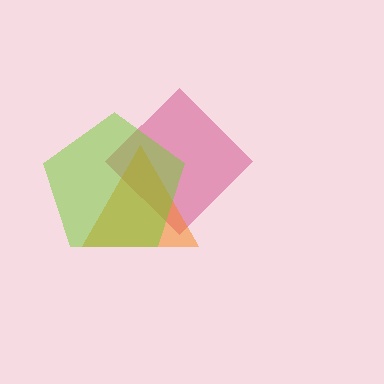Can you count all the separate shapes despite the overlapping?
Yes, there are 3 separate shapes.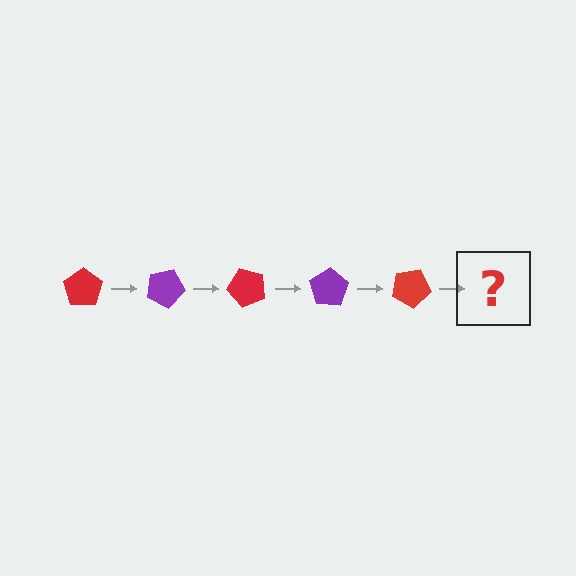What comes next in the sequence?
The next element should be a purple pentagon, rotated 125 degrees from the start.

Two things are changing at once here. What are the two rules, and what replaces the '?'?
The two rules are that it rotates 25 degrees each step and the color cycles through red and purple. The '?' should be a purple pentagon, rotated 125 degrees from the start.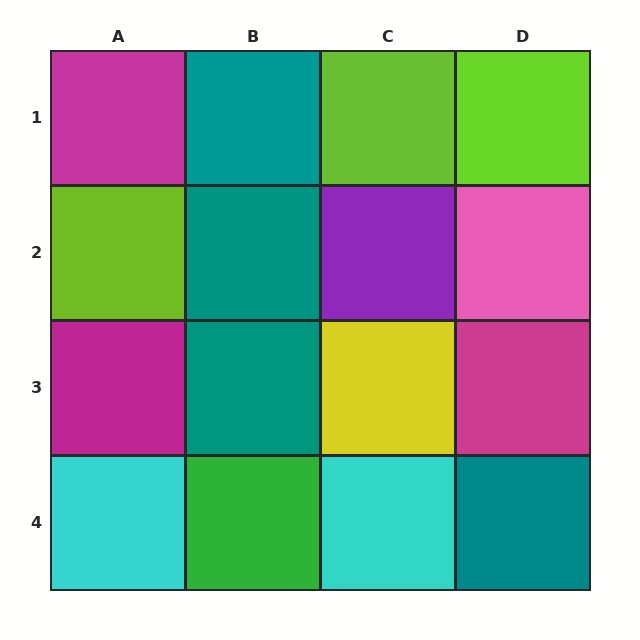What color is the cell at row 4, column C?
Cyan.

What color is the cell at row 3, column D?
Magenta.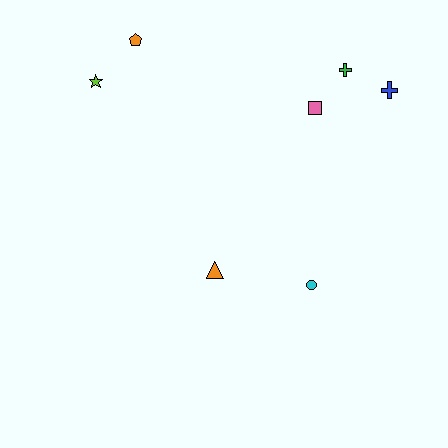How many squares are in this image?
There is 1 square.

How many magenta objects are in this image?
There are no magenta objects.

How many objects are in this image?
There are 7 objects.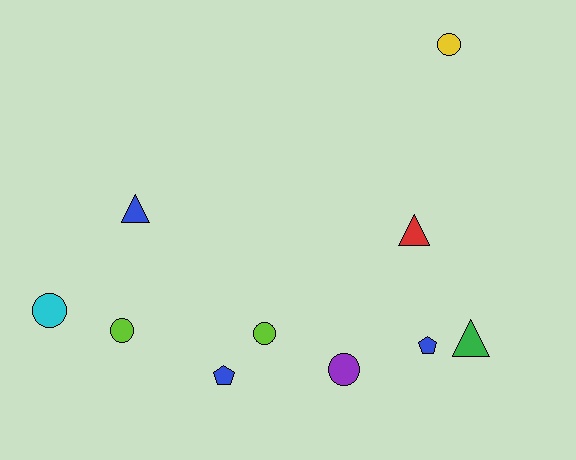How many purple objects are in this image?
There is 1 purple object.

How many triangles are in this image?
There are 3 triangles.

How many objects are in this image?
There are 10 objects.